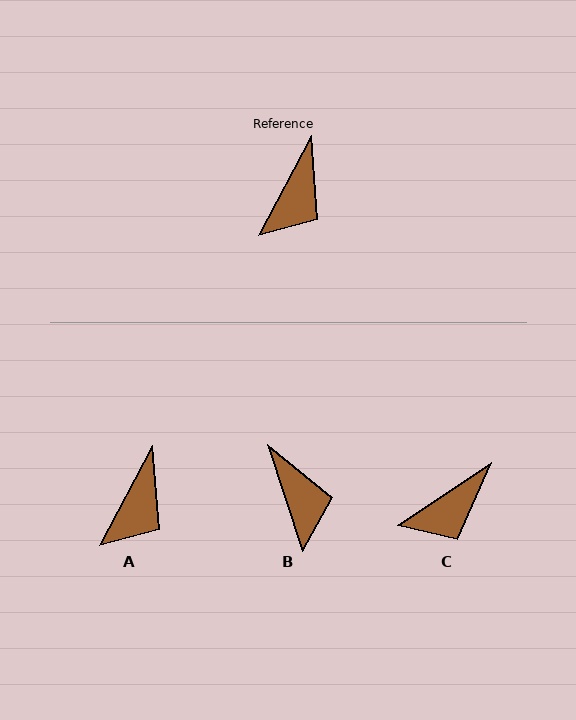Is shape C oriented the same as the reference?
No, it is off by about 28 degrees.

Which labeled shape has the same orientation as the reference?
A.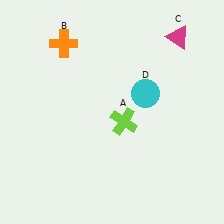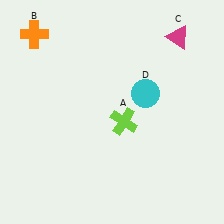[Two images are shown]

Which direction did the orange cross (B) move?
The orange cross (B) moved left.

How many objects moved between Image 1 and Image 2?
1 object moved between the two images.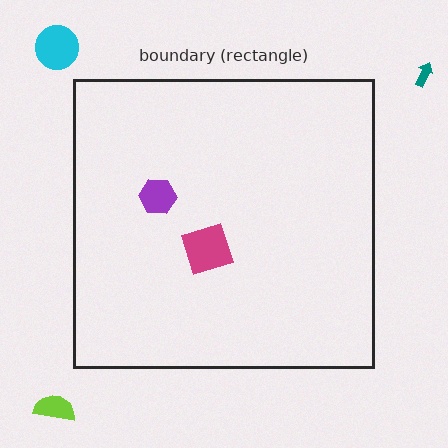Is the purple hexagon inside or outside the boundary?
Inside.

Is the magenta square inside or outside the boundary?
Inside.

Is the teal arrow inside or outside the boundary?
Outside.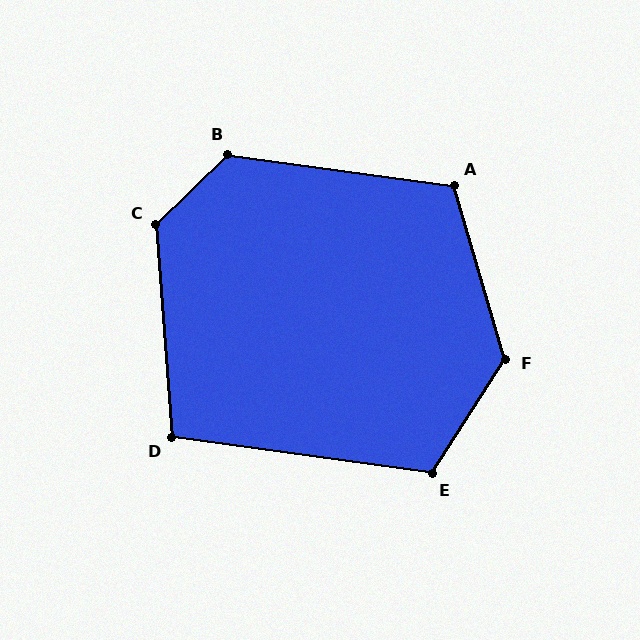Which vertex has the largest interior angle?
F, at approximately 131 degrees.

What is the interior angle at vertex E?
Approximately 115 degrees (obtuse).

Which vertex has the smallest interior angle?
D, at approximately 102 degrees.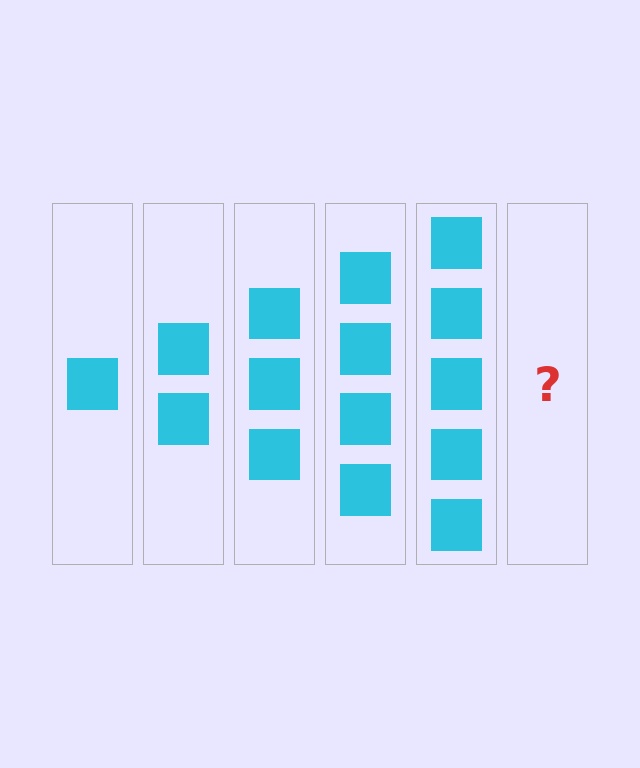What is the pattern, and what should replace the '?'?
The pattern is that each step adds one more square. The '?' should be 6 squares.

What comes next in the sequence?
The next element should be 6 squares.